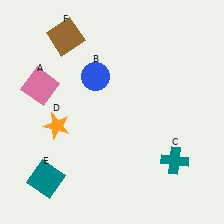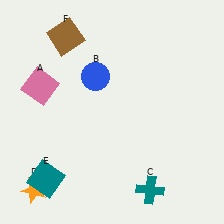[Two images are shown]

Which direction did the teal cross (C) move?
The teal cross (C) moved down.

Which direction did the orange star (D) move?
The orange star (D) moved down.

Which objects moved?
The objects that moved are: the teal cross (C), the orange star (D).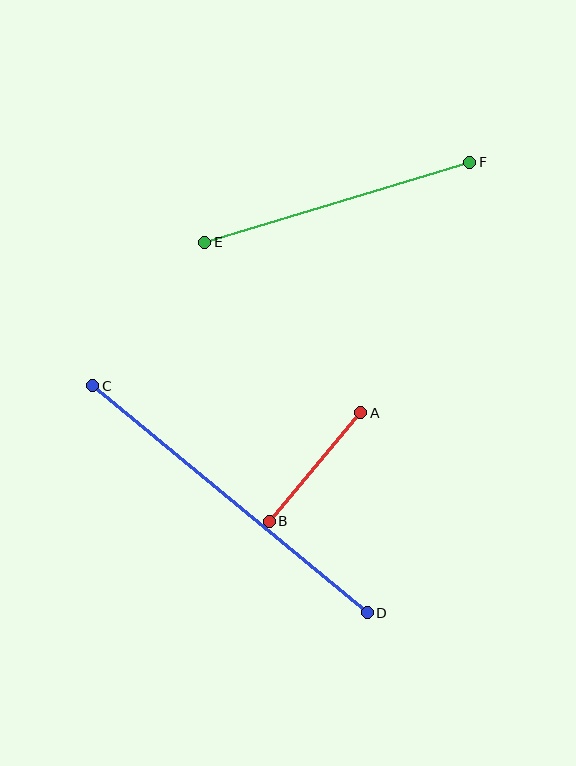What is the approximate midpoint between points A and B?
The midpoint is at approximately (315, 467) pixels.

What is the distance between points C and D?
The distance is approximately 356 pixels.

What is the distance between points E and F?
The distance is approximately 277 pixels.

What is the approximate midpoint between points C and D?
The midpoint is at approximately (230, 499) pixels.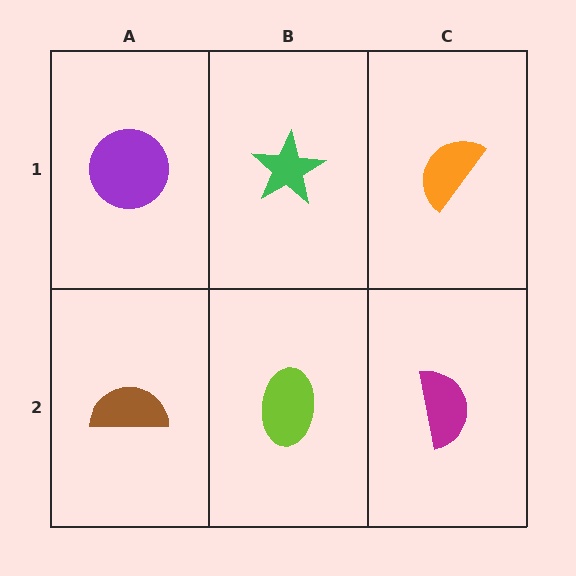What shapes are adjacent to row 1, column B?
A lime ellipse (row 2, column B), a purple circle (row 1, column A), an orange semicircle (row 1, column C).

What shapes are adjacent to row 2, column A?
A purple circle (row 1, column A), a lime ellipse (row 2, column B).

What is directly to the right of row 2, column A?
A lime ellipse.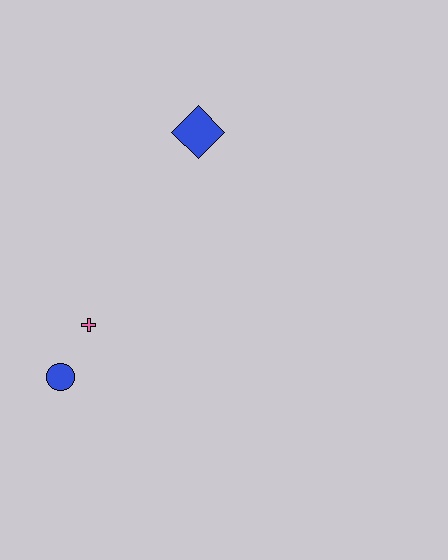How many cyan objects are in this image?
There are no cyan objects.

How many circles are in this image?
There is 1 circle.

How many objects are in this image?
There are 3 objects.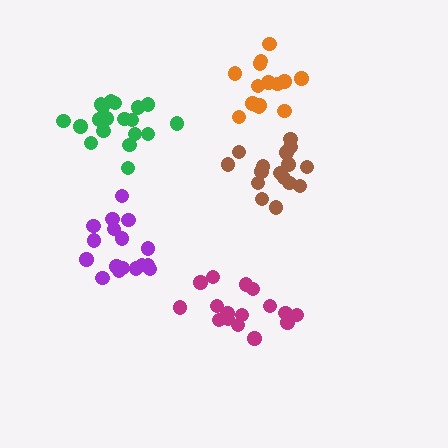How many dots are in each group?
Group 1: 16 dots, Group 2: 16 dots, Group 3: 20 dots, Group 4: 17 dots, Group 5: 15 dots (84 total).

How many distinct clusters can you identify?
There are 5 distinct clusters.